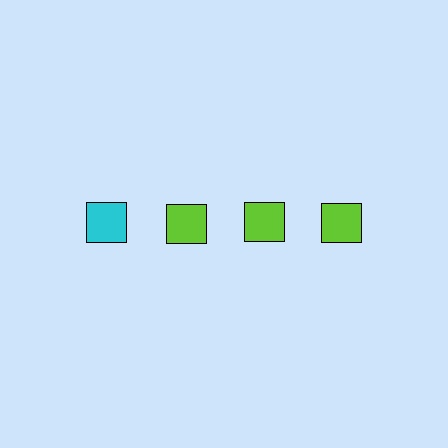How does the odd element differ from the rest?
It has a different color: cyan instead of lime.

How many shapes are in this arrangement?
There are 4 shapes arranged in a grid pattern.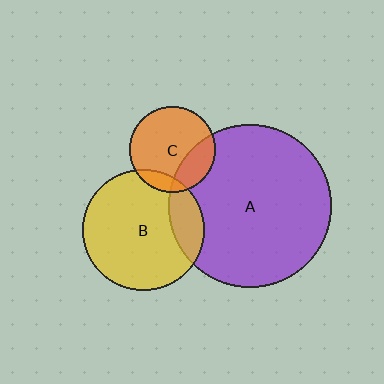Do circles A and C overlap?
Yes.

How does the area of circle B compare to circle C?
Approximately 2.0 times.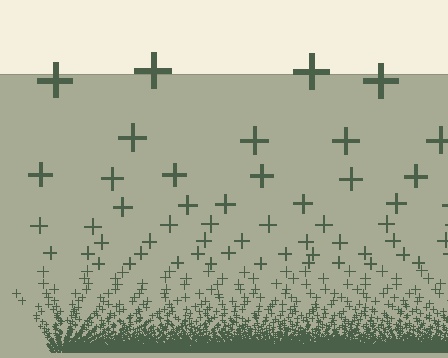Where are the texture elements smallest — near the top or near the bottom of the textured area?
Near the bottom.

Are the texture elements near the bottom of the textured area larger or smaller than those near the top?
Smaller. The gradient is inverted — elements near the bottom are smaller and denser.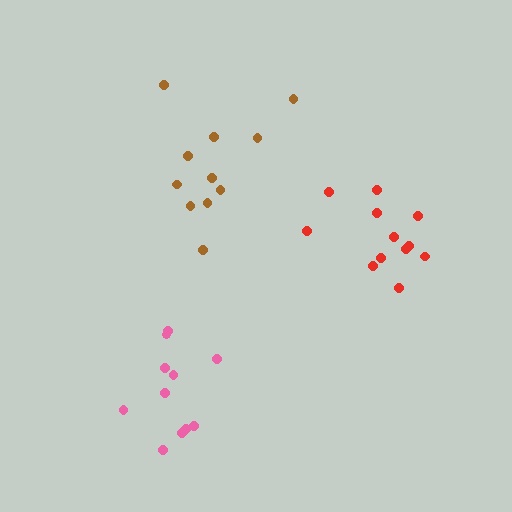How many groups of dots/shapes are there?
There are 3 groups.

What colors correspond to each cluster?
The clusters are colored: pink, red, brown.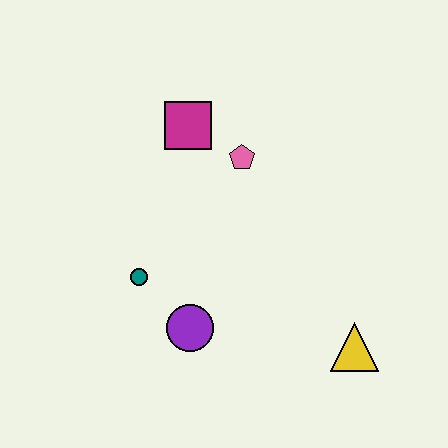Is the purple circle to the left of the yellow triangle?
Yes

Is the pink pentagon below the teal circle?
No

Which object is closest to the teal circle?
The purple circle is closest to the teal circle.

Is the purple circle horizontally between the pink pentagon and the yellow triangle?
No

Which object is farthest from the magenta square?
The yellow triangle is farthest from the magenta square.